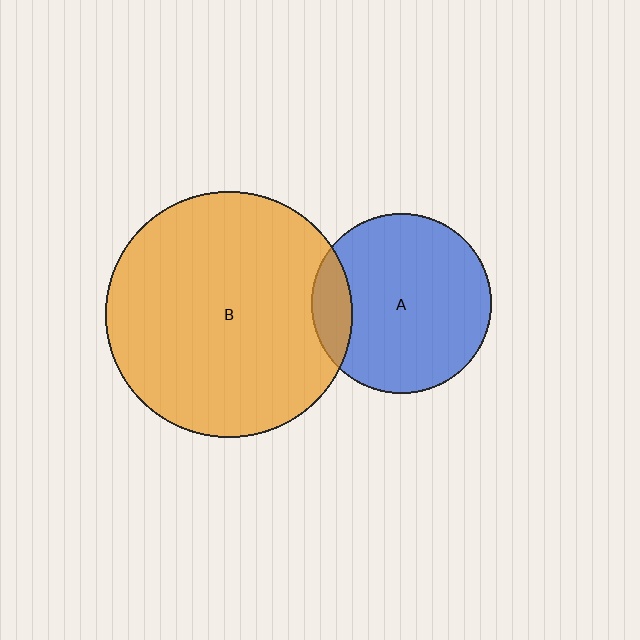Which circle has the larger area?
Circle B (orange).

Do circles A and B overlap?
Yes.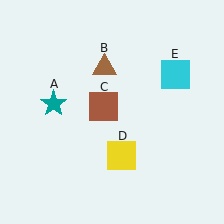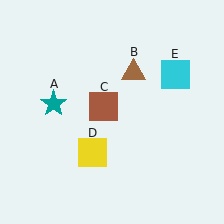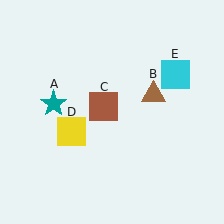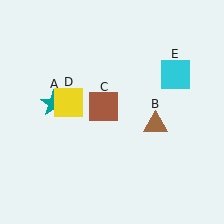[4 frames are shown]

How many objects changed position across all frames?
2 objects changed position: brown triangle (object B), yellow square (object D).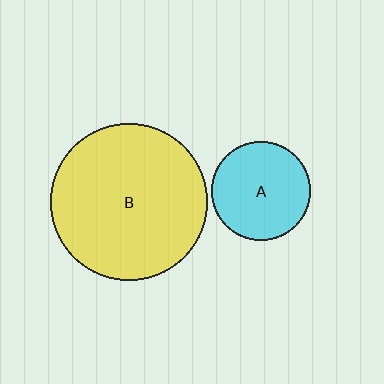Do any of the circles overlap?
No, none of the circles overlap.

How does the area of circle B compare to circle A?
Approximately 2.5 times.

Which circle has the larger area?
Circle B (yellow).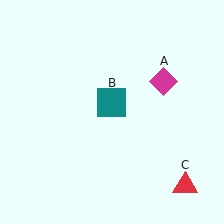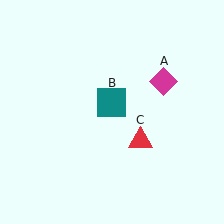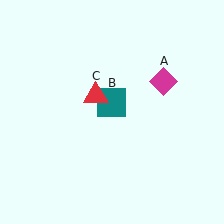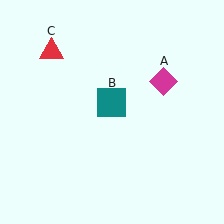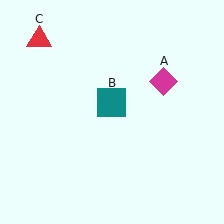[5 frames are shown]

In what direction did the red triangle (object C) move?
The red triangle (object C) moved up and to the left.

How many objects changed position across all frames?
1 object changed position: red triangle (object C).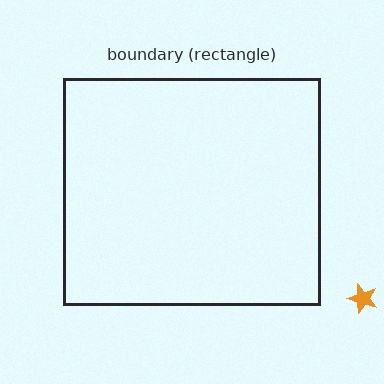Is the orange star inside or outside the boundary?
Outside.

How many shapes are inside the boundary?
0 inside, 1 outside.